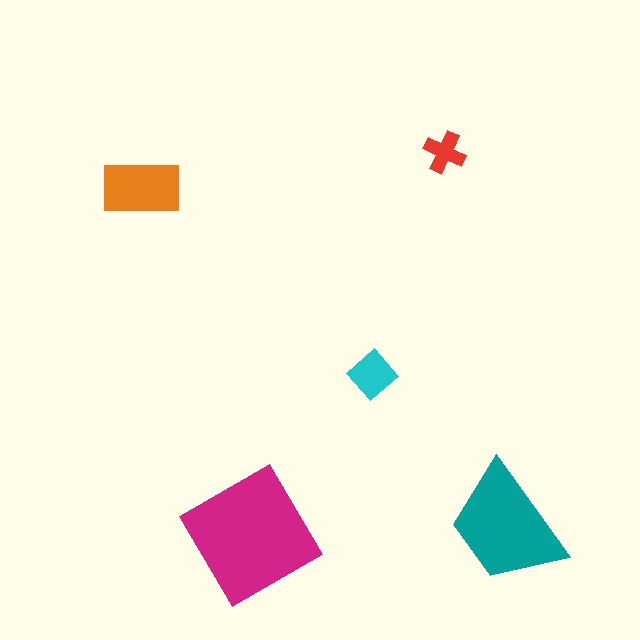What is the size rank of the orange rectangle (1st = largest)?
3rd.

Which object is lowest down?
The magenta diamond is bottommost.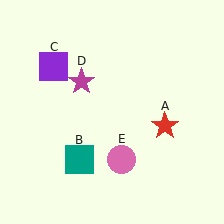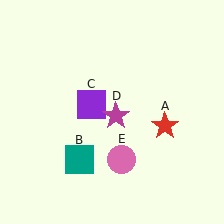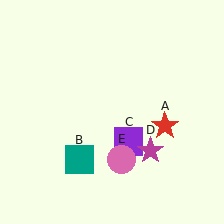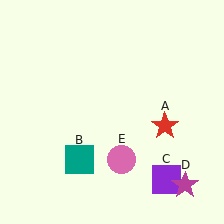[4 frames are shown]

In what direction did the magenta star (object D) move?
The magenta star (object D) moved down and to the right.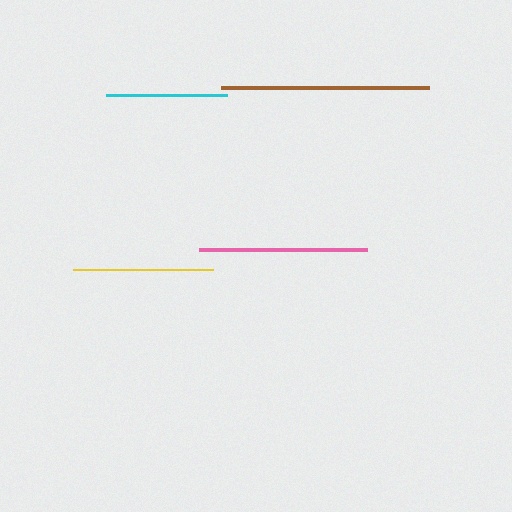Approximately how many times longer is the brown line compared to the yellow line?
The brown line is approximately 1.5 times the length of the yellow line.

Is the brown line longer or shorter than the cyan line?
The brown line is longer than the cyan line.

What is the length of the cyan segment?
The cyan segment is approximately 121 pixels long.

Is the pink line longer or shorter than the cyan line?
The pink line is longer than the cyan line.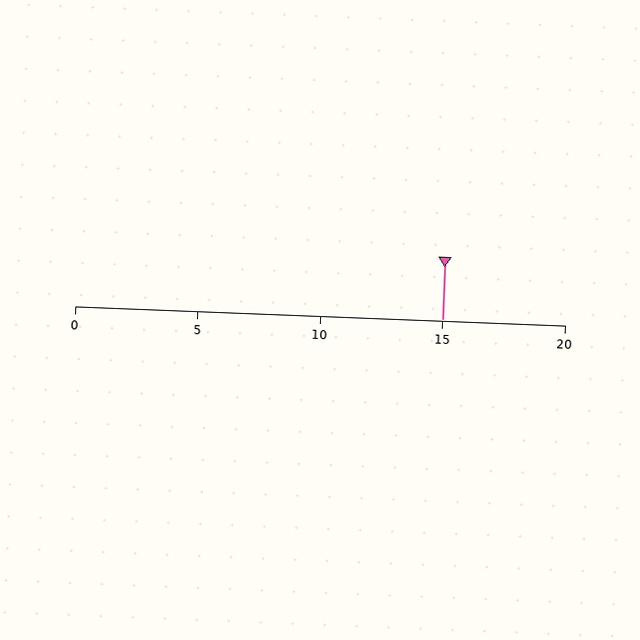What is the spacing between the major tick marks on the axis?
The major ticks are spaced 5 apart.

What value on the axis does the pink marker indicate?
The marker indicates approximately 15.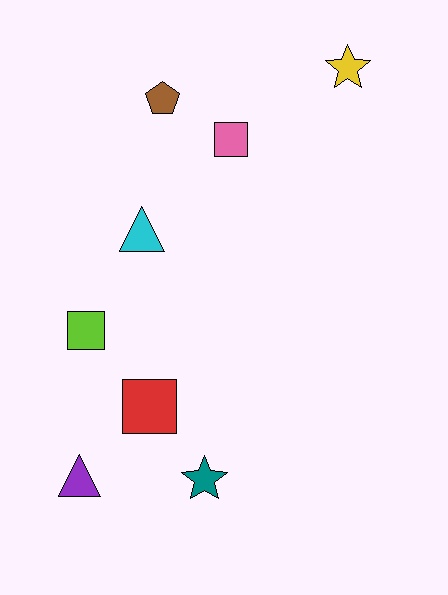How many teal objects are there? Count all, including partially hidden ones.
There is 1 teal object.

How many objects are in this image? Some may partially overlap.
There are 8 objects.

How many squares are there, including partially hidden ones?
There are 3 squares.